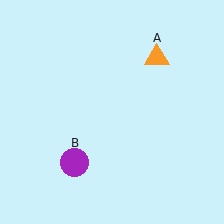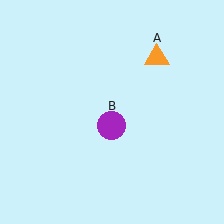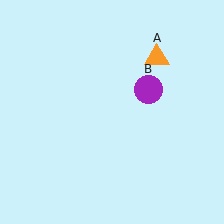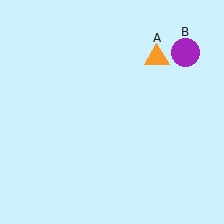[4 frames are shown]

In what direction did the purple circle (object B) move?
The purple circle (object B) moved up and to the right.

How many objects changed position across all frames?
1 object changed position: purple circle (object B).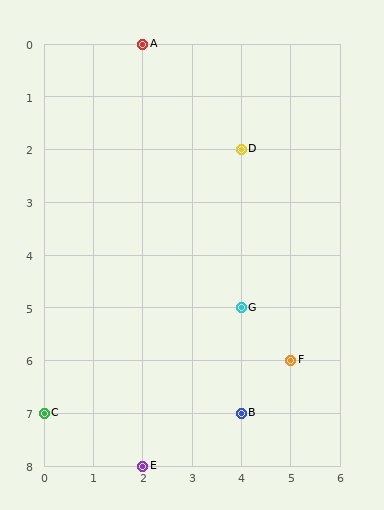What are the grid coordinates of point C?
Point C is at grid coordinates (0, 7).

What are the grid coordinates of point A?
Point A is at grid coordinates (2, 0).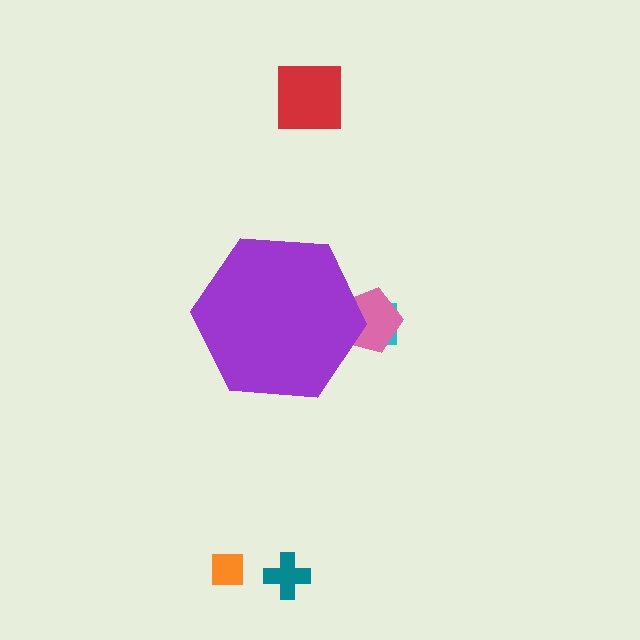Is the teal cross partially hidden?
No, the teal cross is fully visible.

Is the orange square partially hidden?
No, the orange square is fully visible.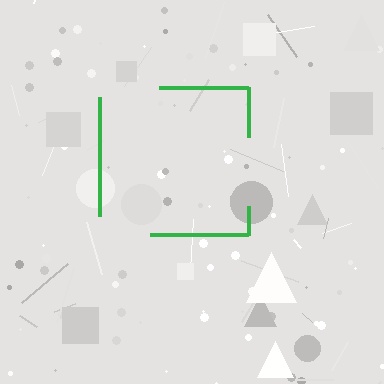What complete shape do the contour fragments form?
The contour fragments form a square.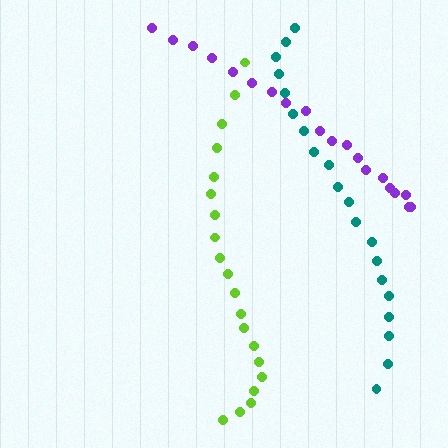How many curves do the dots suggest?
There are 3 distinct paths.